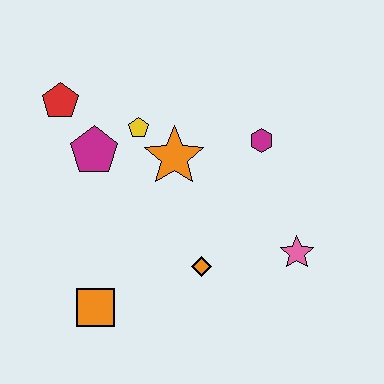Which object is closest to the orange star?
The yellow pentagon is closest to the orange star.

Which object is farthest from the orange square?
The magenta hexagon is farthest from the orange square.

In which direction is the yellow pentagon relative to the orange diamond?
The yellow pentagon is above the orange diamond.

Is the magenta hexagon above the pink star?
Yes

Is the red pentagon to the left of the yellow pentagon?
Yes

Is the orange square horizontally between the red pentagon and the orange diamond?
Yes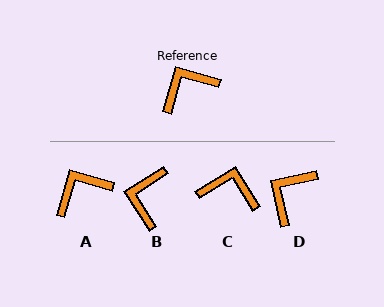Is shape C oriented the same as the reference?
No, it is off by about 43 degrees.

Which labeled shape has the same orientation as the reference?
A.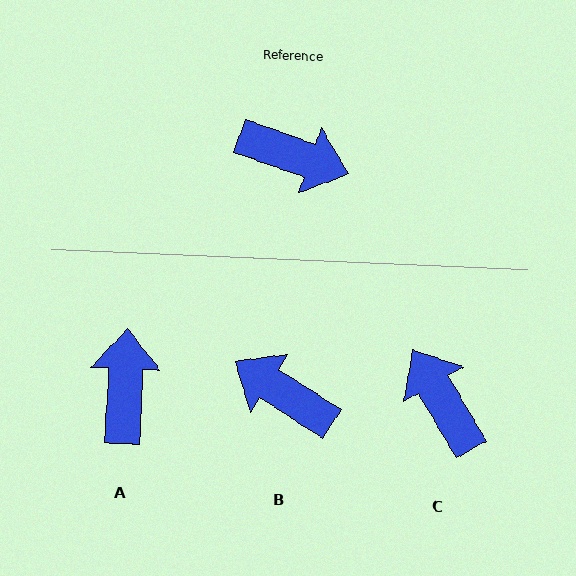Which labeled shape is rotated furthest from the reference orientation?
B, about 167 degrees away.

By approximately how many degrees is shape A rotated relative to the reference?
Approximately 107 degrees counter-clockwise.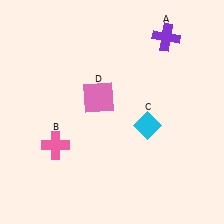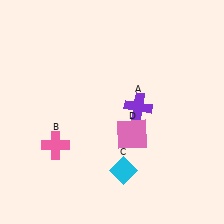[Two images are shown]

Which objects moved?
The objects that moved are: the purple cross (A), the cyan diamond (C), the pink square (D).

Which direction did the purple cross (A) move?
The purple cross (A) moved down.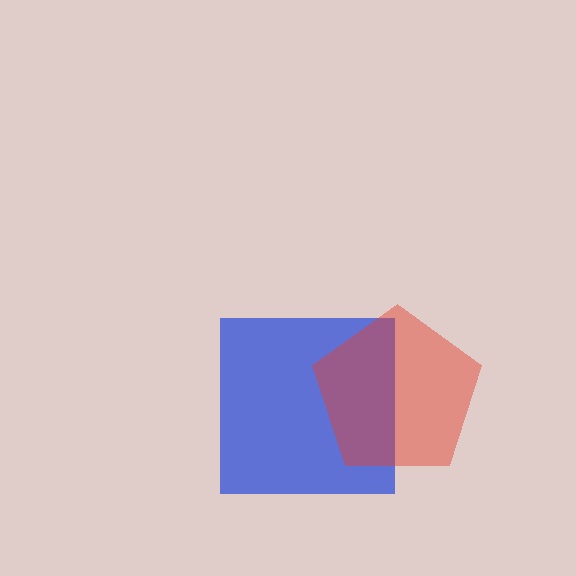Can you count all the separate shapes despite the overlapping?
Yes, there are 2 separate shapes.